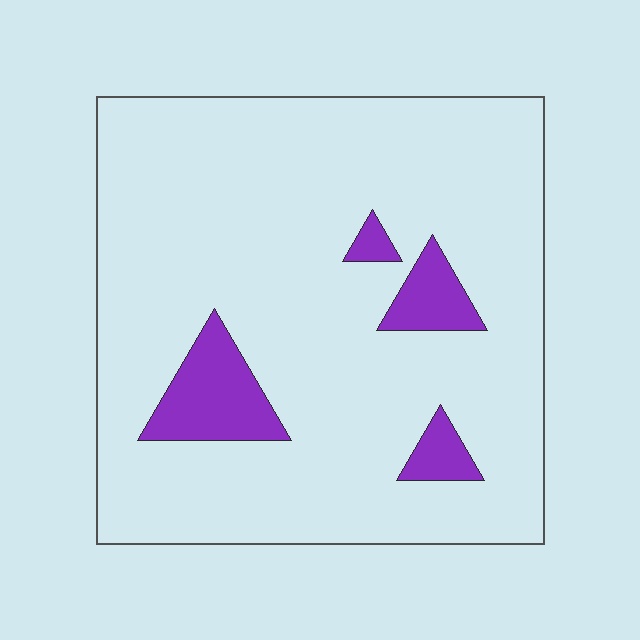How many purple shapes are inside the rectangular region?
4.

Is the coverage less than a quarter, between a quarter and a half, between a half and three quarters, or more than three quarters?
Less than a quarter.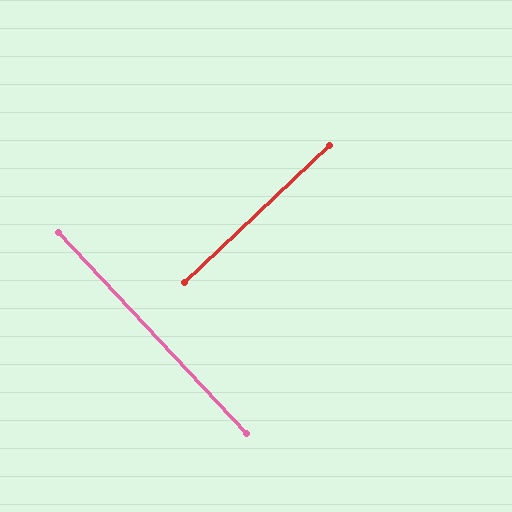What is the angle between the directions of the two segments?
Approximately 90 degrees.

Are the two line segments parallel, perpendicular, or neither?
Perpendicular — they meet at approximately 90°.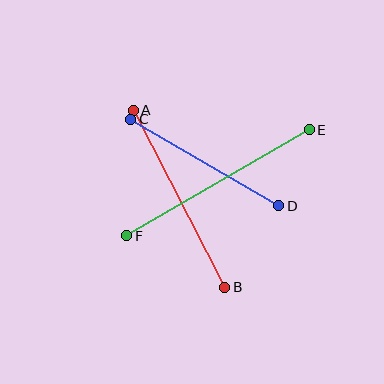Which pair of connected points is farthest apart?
Points E and F are farthest apart.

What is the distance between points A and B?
The distance is approximately 199 pixels.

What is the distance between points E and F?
The distance is approximately 211 pixels.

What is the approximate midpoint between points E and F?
The midpoint is at approximately (218, 183) pixels.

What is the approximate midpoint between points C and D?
The midpoint is at approximately (205, 163) pixels.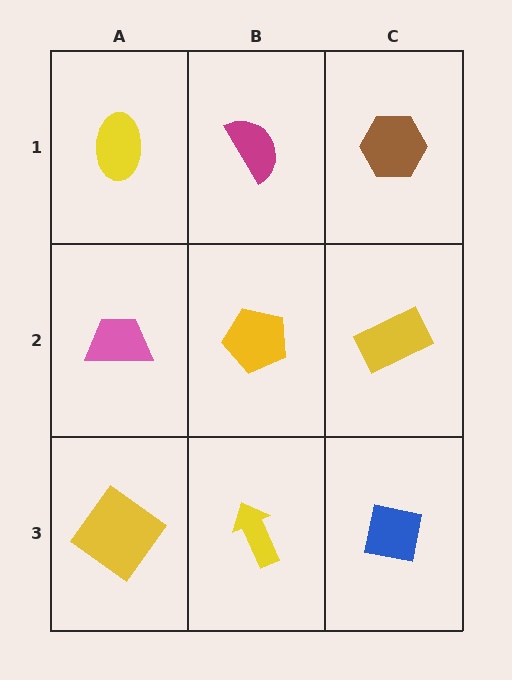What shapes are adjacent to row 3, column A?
A pink trapezoid (row 2, column A), a yellow arrow (row 3, column B).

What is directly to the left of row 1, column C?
A magenta semicircle.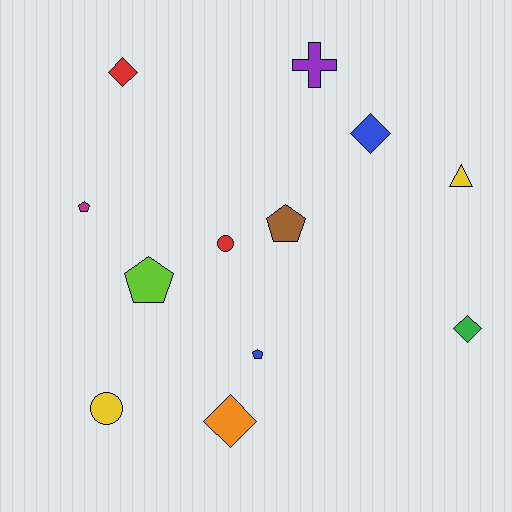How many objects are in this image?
There are 12 objects.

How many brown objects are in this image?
There is 1 brown object.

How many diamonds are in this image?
There are 4 diamonds.